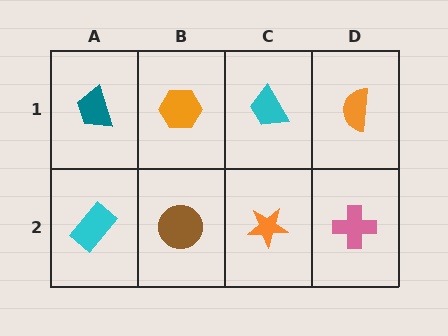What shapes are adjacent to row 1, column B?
A brown circle (row 2, column B), a teal trapezoid (row 1, column A), a cyan trapezoid (row 1, column C).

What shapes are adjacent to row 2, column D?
An orange semicircle (row 1, column D), an orange star (row 2, column C).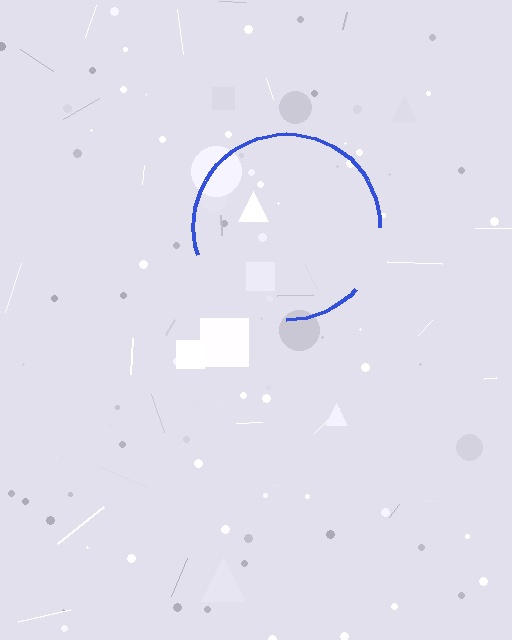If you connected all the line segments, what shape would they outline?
They would outline a circle.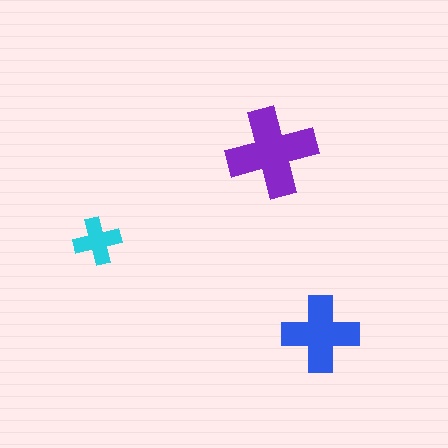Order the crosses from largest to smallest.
the purple one, the blue one, the cyan one.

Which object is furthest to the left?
The cyan cross is leftmost.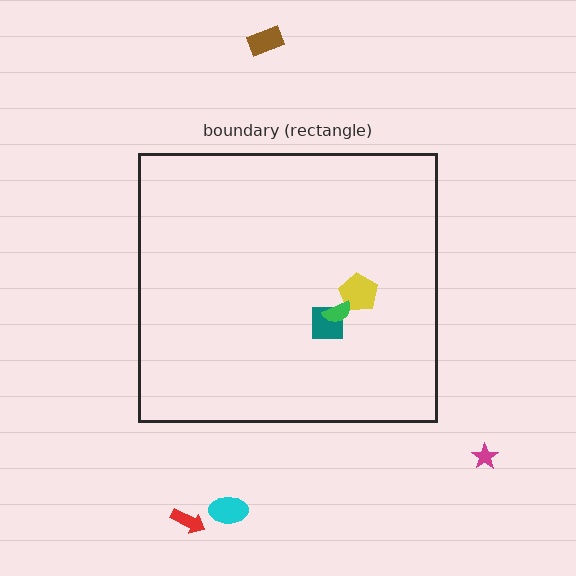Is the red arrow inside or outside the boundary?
Outside.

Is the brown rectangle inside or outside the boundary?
Outside.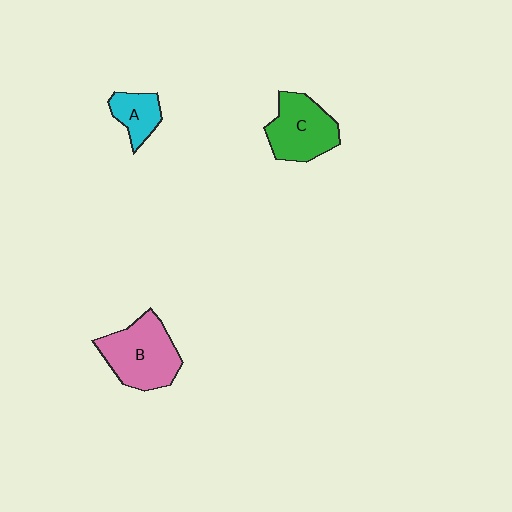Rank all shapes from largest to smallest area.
From largest to smallest: B (pink), C (green), A (cyan).